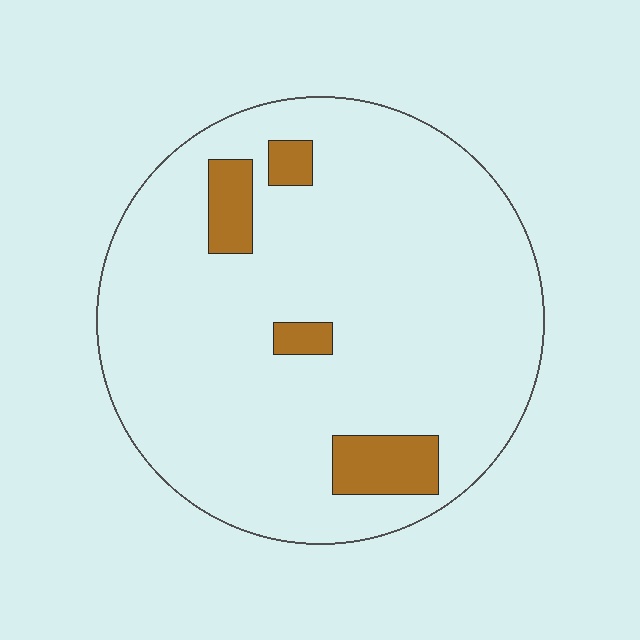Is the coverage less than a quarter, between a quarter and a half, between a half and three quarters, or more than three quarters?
Less than a quarter.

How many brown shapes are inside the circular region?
4.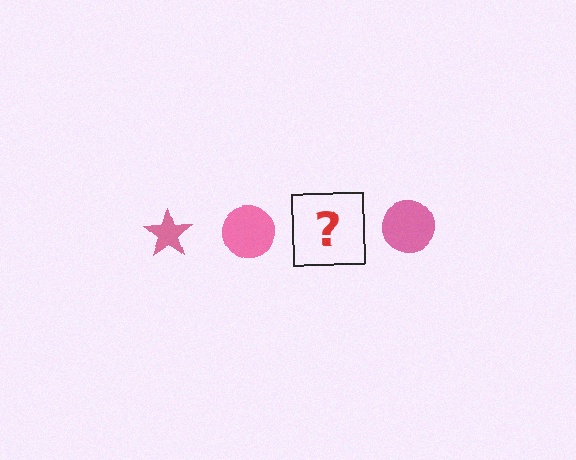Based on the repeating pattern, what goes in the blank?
The blank should be a pink star.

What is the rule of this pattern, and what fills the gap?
The rule is that the pattern cycles through star, circle shapes in pink. The gap should be filled with a pink star.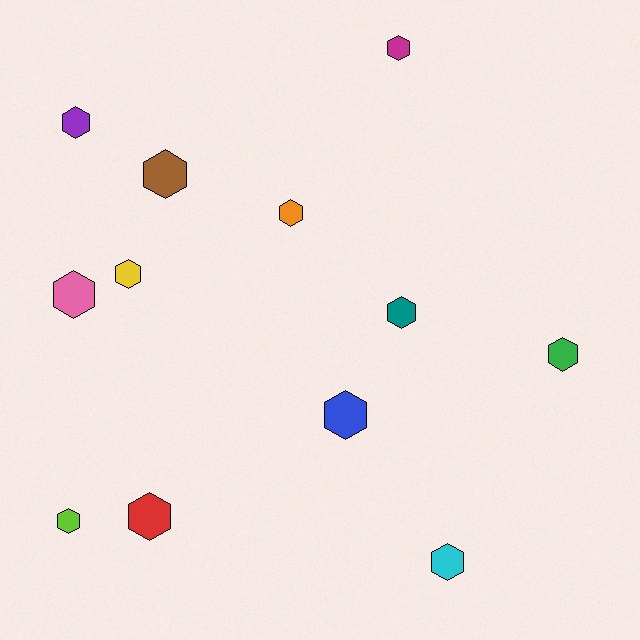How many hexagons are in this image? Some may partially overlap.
There are 12 hexagons.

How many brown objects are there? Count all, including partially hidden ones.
There is 1 brown object.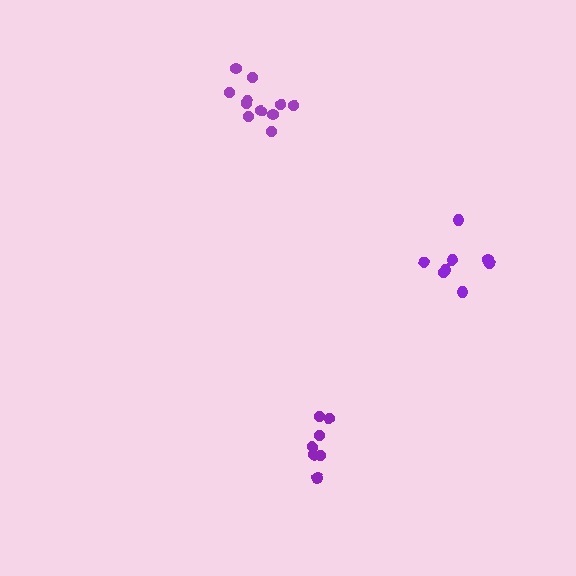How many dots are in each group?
Group 1: 7 dots, Group 2: 11 dots, Group 3: 8 dots (26 total).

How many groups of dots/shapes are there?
There are 3 groups.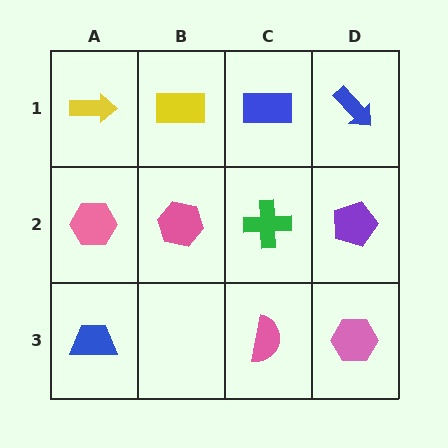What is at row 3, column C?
A pink semicircle.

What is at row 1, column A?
A yellow arrow.